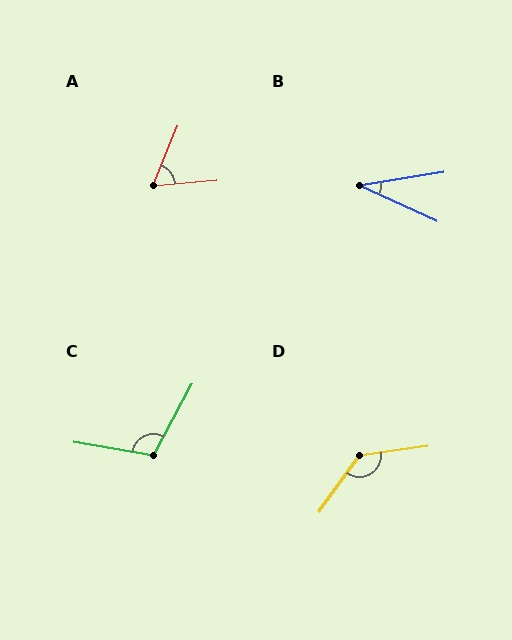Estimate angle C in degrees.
Approximately 109 degrees.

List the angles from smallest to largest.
B (34°), A (63°), C (109°), D (134°).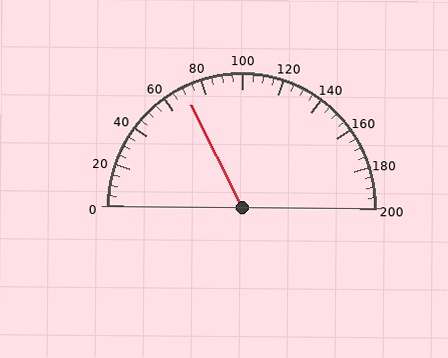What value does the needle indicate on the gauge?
The needle indicates approximately 70.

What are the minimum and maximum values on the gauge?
The gauge ranges from 0 to 200.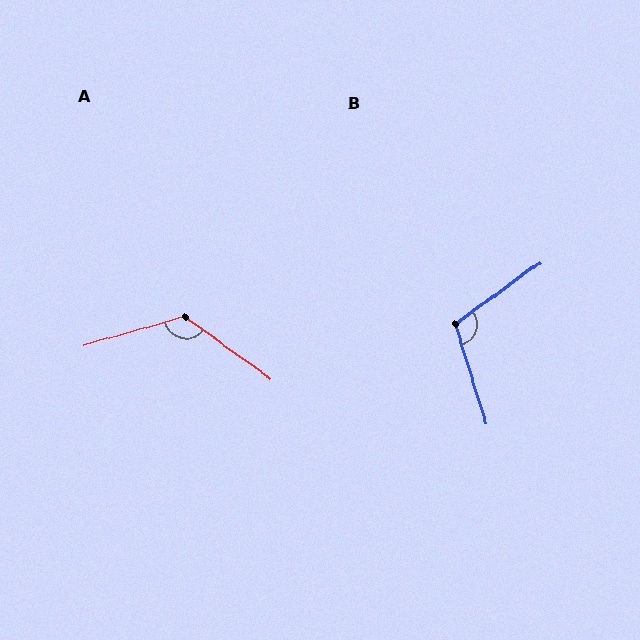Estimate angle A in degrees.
Approximately 128 degrees.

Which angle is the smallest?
B, at approximately 108 degrees.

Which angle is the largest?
A, at approximately 128 degrees.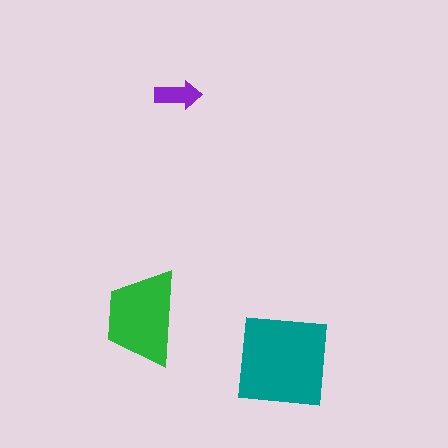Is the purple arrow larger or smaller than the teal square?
Smaller.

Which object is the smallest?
The purple arrow.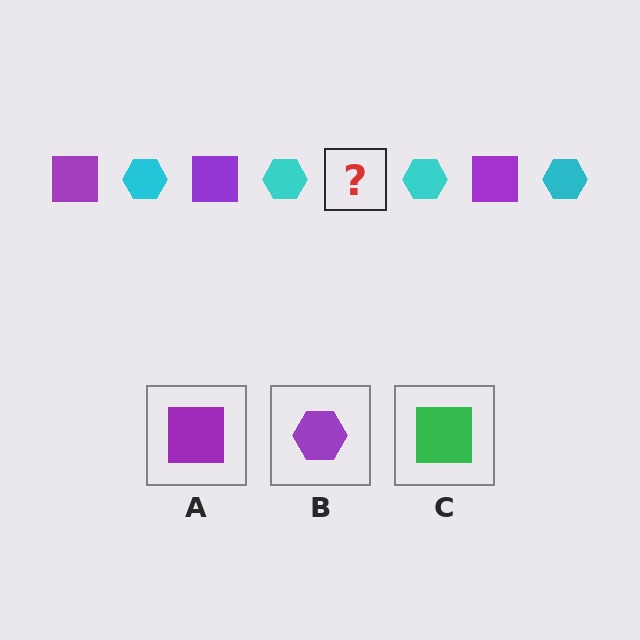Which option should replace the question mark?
Option A.